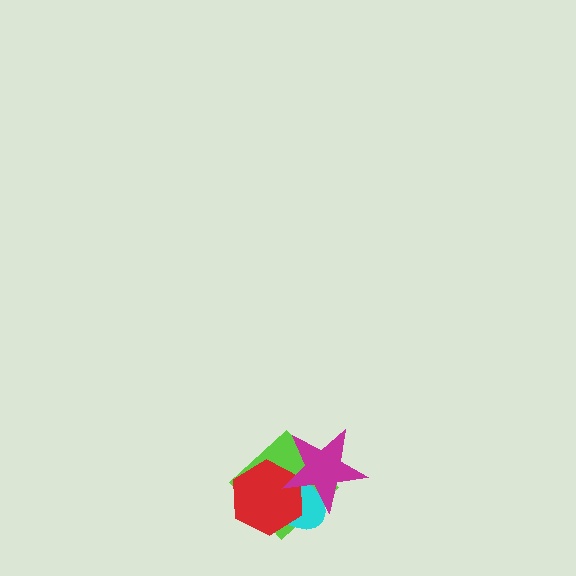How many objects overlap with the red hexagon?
3 objects overlap with the red hexagon.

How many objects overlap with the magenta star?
3 objects overlap with the magenta star.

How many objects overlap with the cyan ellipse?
3 objects overlap with the cyan ellipse.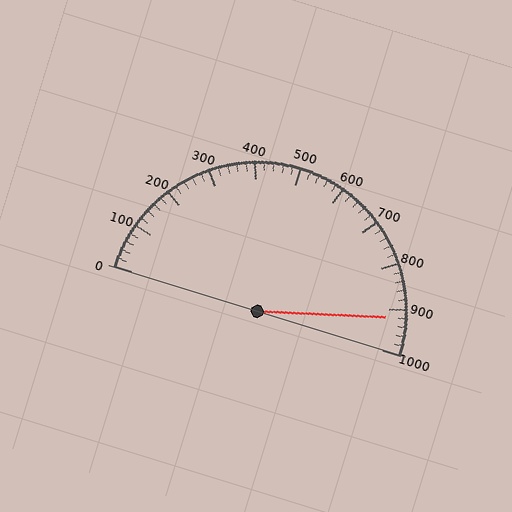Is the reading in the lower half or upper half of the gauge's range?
The reading is in the upper half of the range (0 to 1000).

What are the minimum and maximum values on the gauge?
The gauge ranges from 0 to 1000.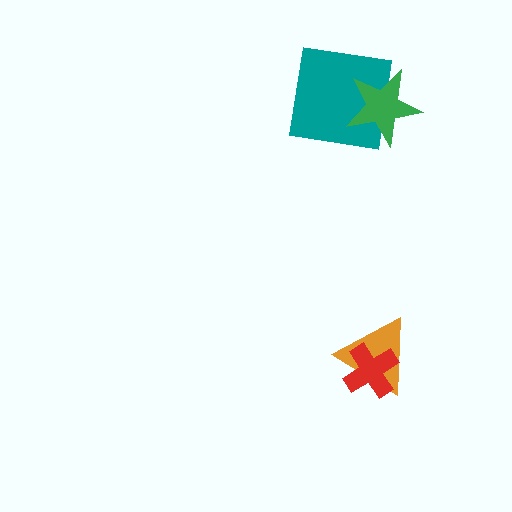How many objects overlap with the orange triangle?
1 object overlaps with the orange triangle.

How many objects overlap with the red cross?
1 object overlaps with the red cross.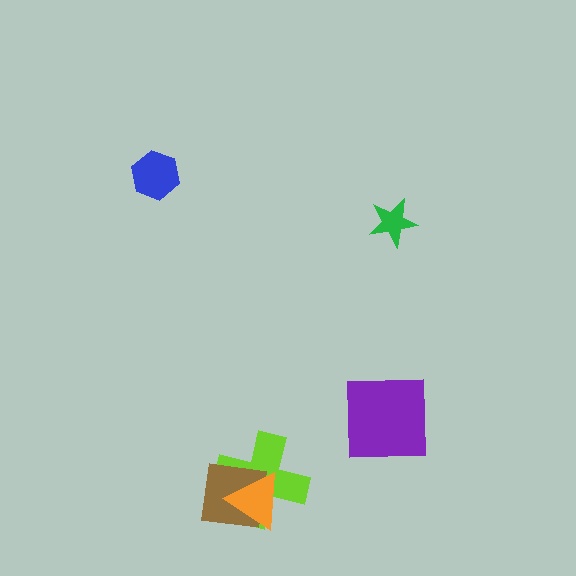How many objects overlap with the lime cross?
2 objects overlap with the lime cross.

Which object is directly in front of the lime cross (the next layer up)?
The brown square is directly in front of the lime cross.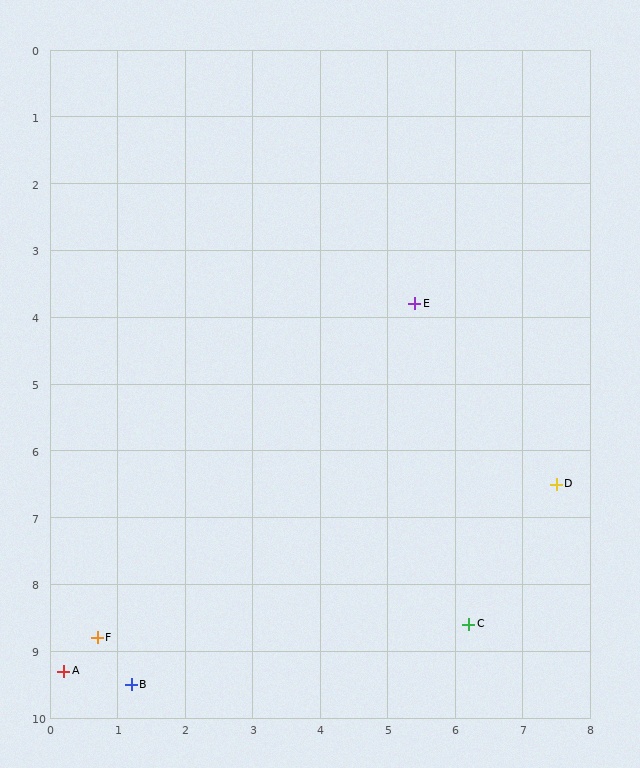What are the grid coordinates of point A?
Point A is at approximately (0.2, 9.3).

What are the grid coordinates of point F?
Point F is at approximately (0.7, 8.8).